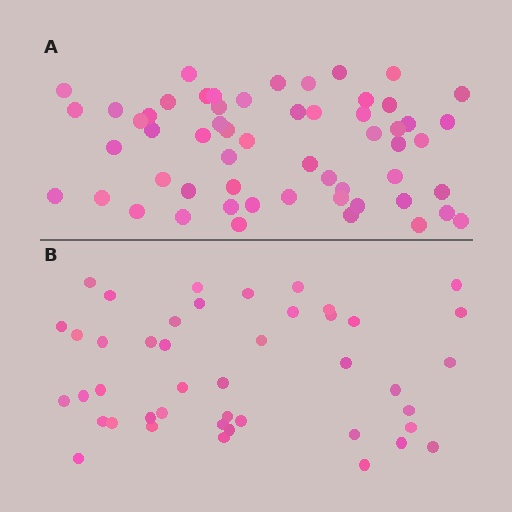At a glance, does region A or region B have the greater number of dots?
Region A (the top region) has more dots.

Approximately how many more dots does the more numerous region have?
Region A has approximately 15 more dots than region B.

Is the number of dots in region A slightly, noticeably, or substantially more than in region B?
Region A has noticeably more, but not dramatically so. The ratio is roughly 1.3 to 1.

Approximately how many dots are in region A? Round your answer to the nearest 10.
About 60 dots. (The exact count is 57, which rounds to 60.)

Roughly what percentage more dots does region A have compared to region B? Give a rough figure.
About 30% more.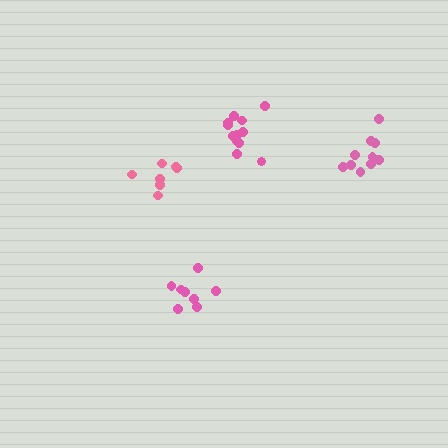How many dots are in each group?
Group 1: 12 dots, Group 2: 10 dots, Group 3: 7 dots, Group 4: 8 dots (37 total).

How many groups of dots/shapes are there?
There are 4 groups.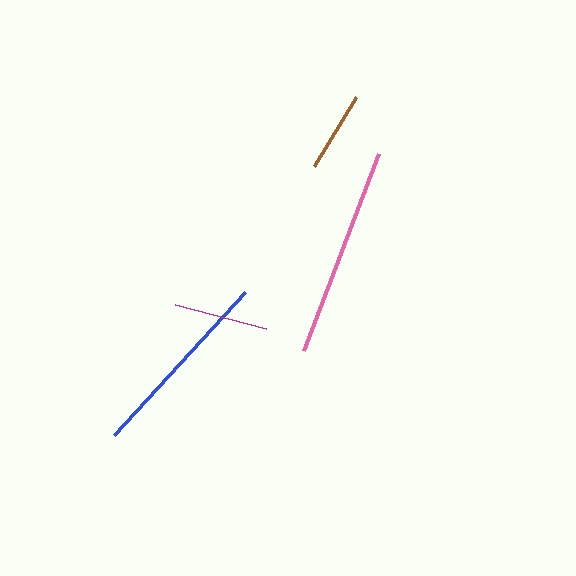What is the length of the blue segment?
The blue segment is approximately 194 pixels long.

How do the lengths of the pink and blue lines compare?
The pink and blue lines are approximately the same length.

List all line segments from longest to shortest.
From longest to shortest: pink, blue, magenta, brown.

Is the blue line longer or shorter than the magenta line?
The blue line is longer than the magenta line.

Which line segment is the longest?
The pink line is the longest at approximately 210 pixels.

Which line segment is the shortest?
The brown line is the shortest at approximately 81 pixels.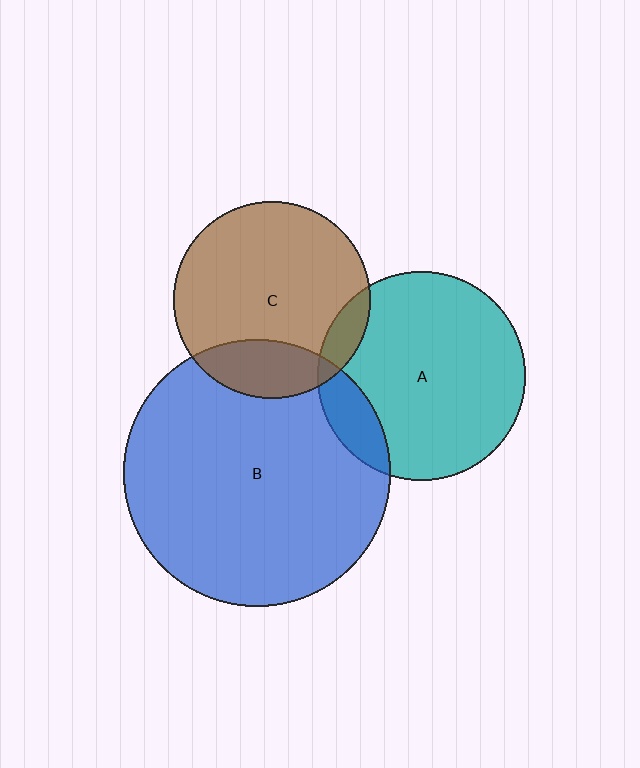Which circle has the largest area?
Circle B (blue).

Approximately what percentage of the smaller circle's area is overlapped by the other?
Approximately 20%.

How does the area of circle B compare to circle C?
Approximately 1.8 times.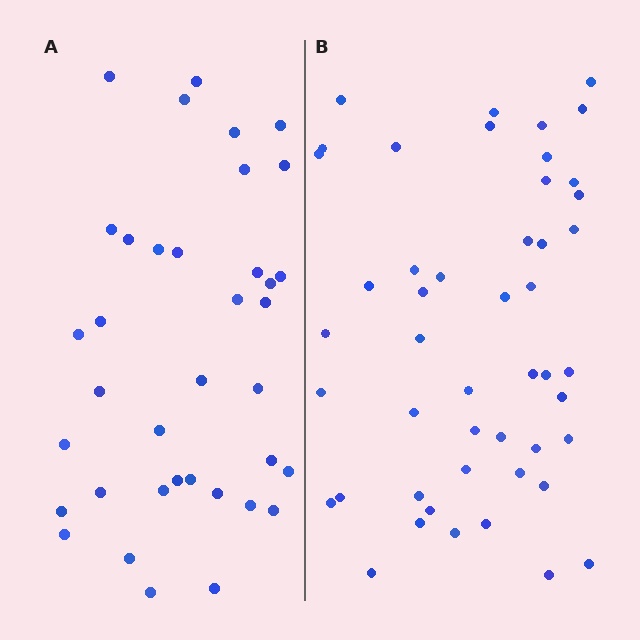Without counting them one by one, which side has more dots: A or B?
Region B (the right region) has more dots.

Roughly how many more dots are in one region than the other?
Region B has roughly 12 or so more dots than region A.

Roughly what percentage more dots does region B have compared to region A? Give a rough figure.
About 30% more.